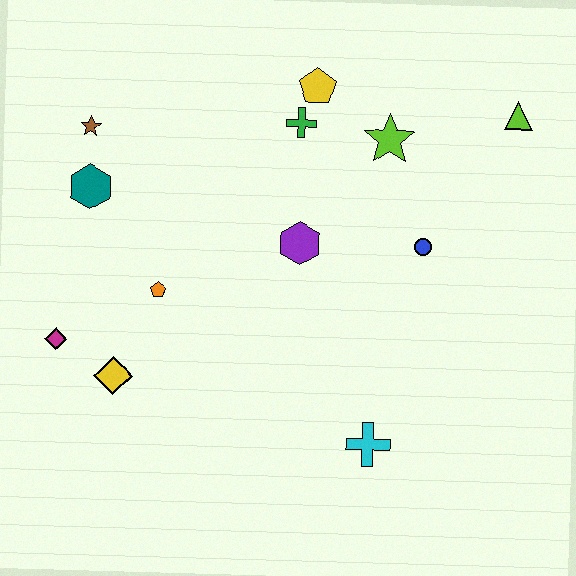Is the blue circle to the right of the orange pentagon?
Yes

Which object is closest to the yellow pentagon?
The green cross is closest to the yellow pentagon.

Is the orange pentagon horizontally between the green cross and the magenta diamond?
Yes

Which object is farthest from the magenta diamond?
The lime triangle is farthest from the magenta diamond.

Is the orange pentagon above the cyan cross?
Yes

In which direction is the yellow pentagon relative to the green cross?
The yellow pentagon is above the green cross.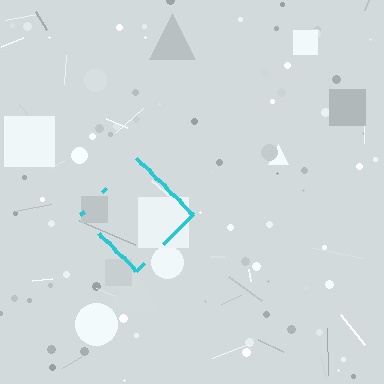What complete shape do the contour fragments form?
The contour fragments form a diamond.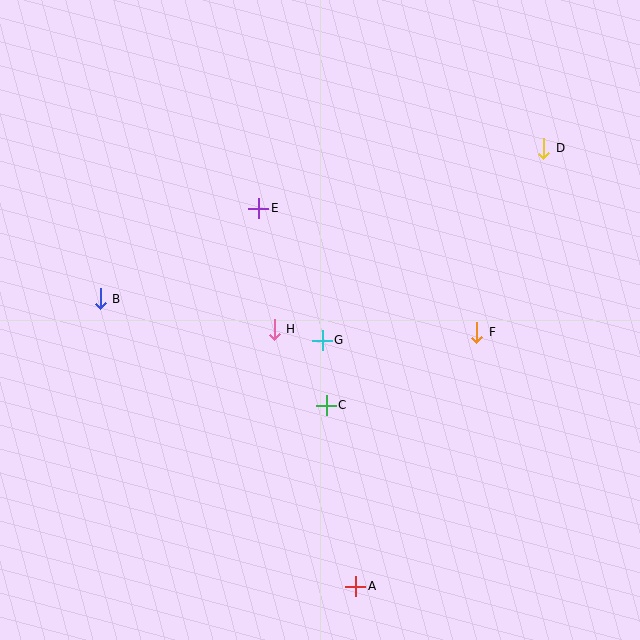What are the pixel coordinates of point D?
Point D is at (544, 148).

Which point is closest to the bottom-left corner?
Point B is closest to the bottom-left corner.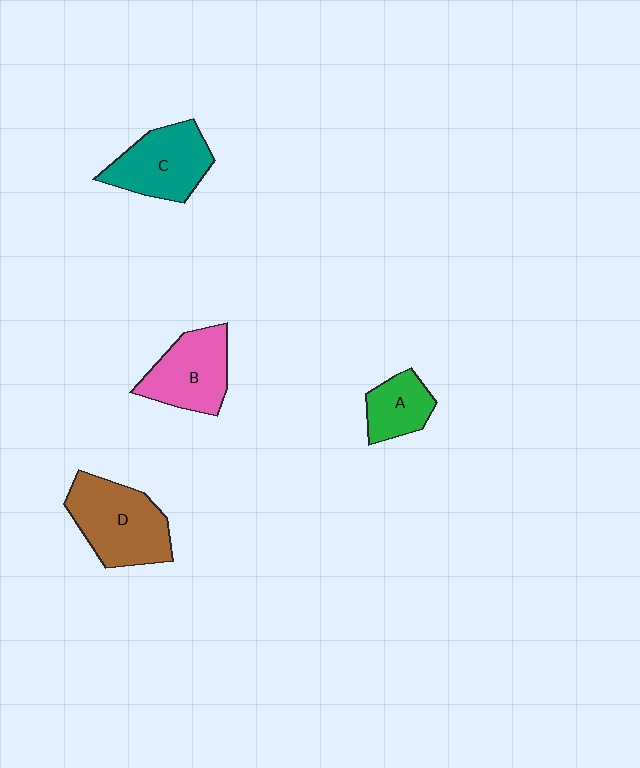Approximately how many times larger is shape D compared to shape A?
Approximately 1.9 times.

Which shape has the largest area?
Shape D (brown).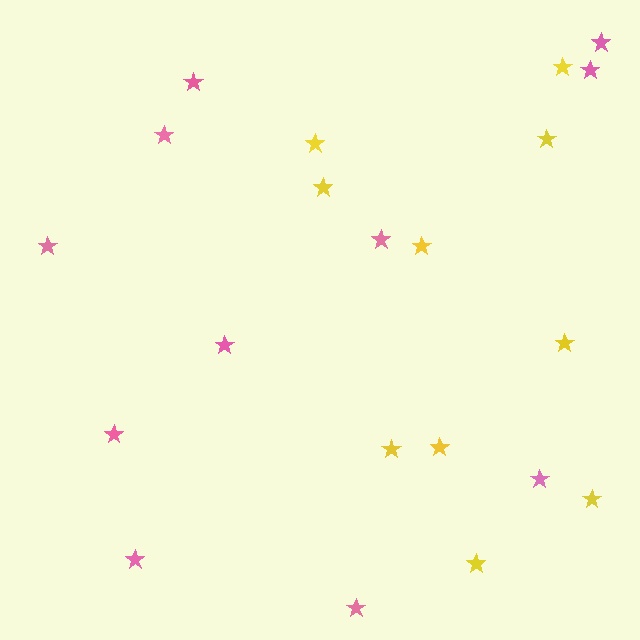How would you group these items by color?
There are 2 groups: one group of yellow stars (10) and one group of pink stars (11).